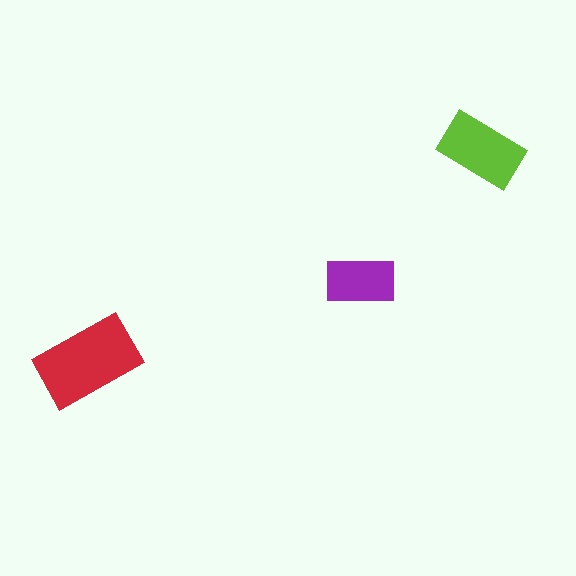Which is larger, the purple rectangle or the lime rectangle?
The lime one.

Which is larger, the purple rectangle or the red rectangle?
The red one.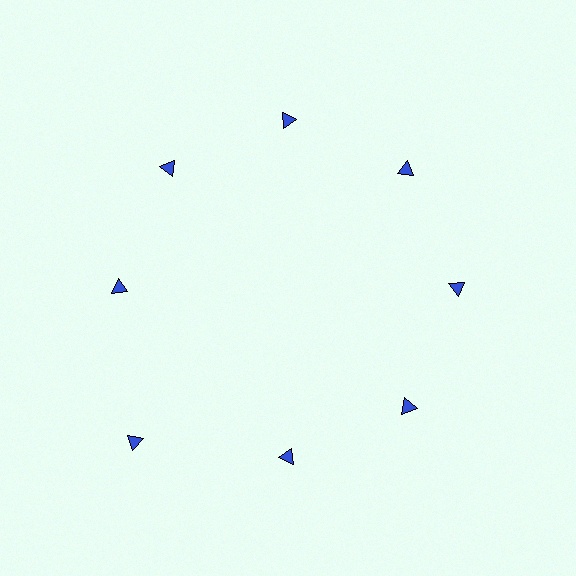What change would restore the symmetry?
The symmetry would be restored by moving it inward, back onto the ring so that all 8 triangles sit at equal angles and equal distance from the center.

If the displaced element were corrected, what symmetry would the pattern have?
It would have 8-fold rotational symmetry — the pattern would map onto itself every 45 degrees.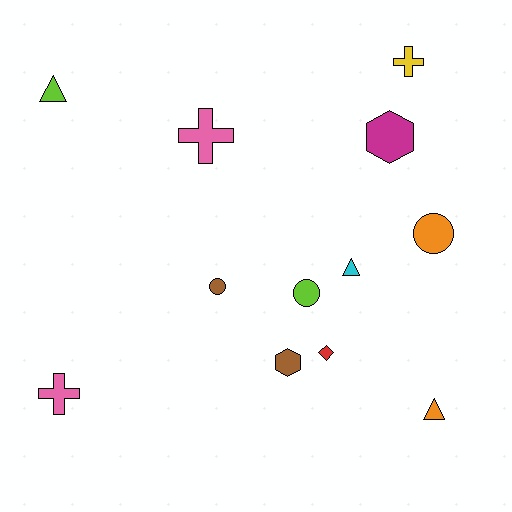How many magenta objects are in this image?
There is 1 magenta object.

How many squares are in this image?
There are no squares.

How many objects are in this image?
There are 12 objects.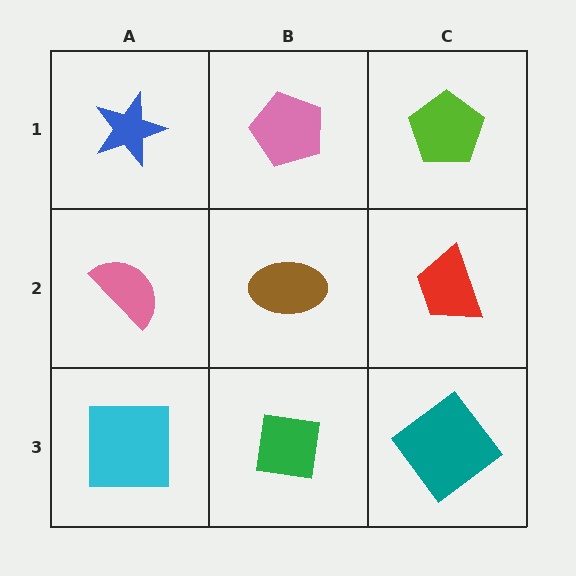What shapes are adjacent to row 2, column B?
A pink pentagon (row 1, column B), a green square (row 3, column B), a pink semicircle (row 2, column A), a red trapezoid (row 2, column C).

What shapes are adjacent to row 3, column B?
A brown ellipse (row 2, column B), a cyan square (row 3, column A), a teal diamond (row 3, column C).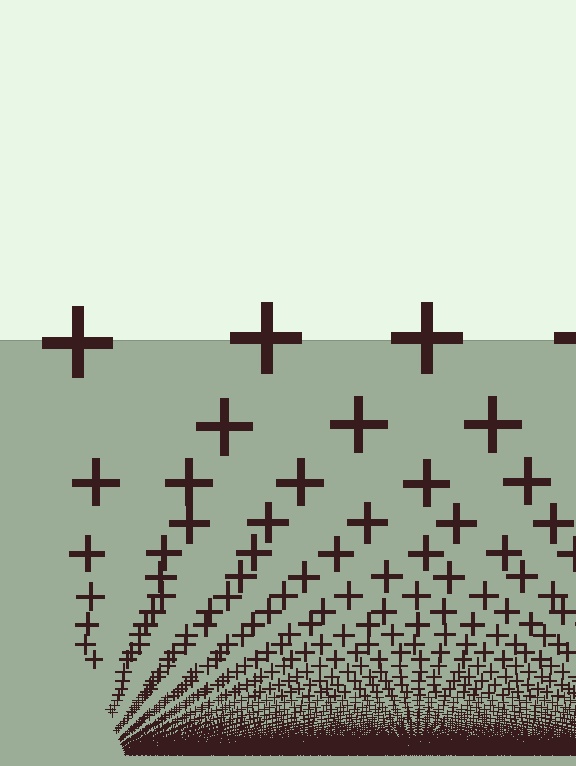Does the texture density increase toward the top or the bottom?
Density increases toward the bottom.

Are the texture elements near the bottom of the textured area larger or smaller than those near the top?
Smaller. The gradient is inverted — elements near the bottom are smaller and denser.